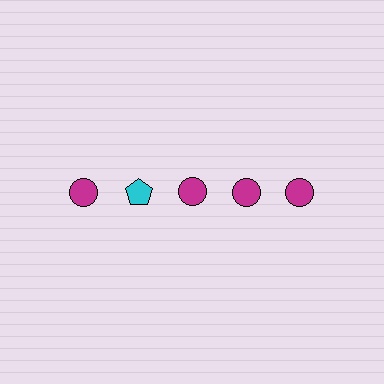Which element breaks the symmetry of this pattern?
The cyan pentagon in the top row, second from left column breaks the symmetry. All other shapes are magenta circles.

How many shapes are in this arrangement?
There are 5 shapes arranged in a grid pattern.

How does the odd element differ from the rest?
It differs in both color (cyan instead of magenta) and shape (pentagon instead of circle).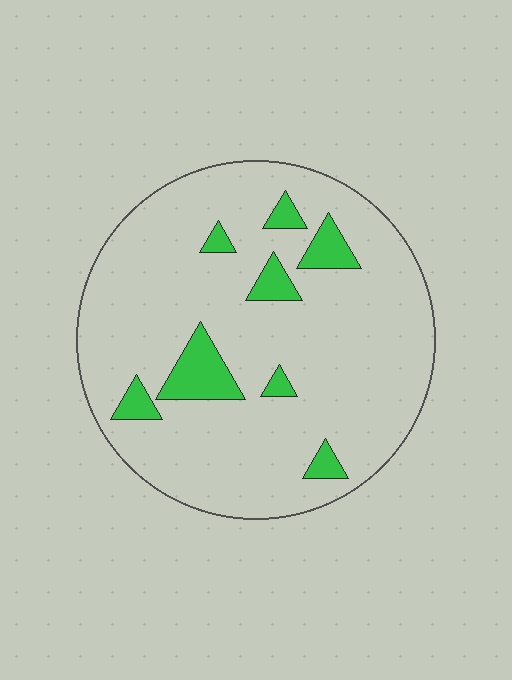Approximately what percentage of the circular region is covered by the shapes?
Approximately 10%.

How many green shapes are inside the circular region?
8.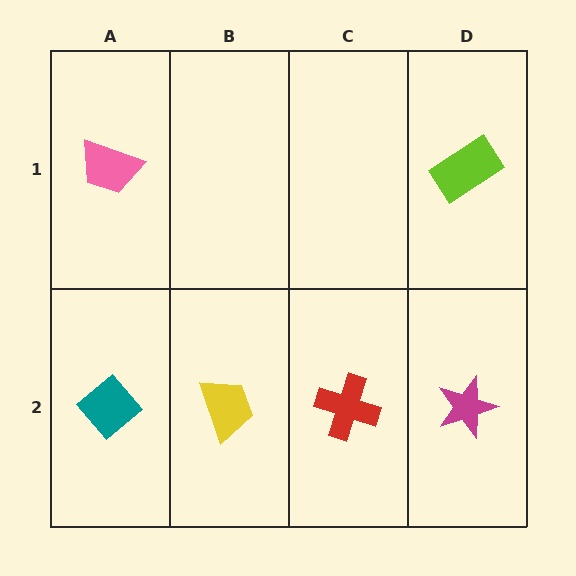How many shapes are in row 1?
2 shapes.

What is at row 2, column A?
A teal diamond.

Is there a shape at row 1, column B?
No, that cell is empty.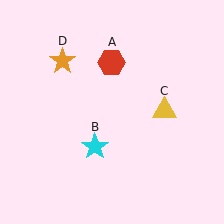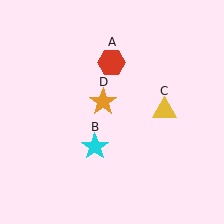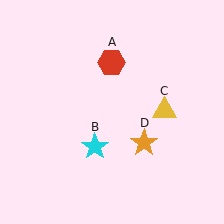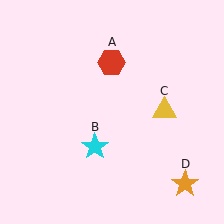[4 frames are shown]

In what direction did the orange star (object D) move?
The orange star (object D) moved down and to the right.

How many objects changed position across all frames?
1 object changed position: orange star (object D).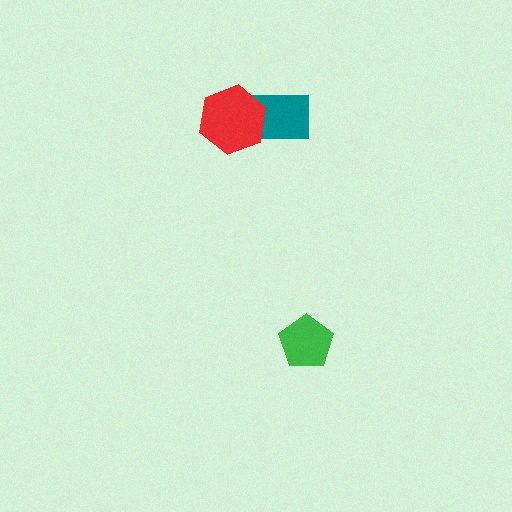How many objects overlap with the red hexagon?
1 object overlaps with the red hexagon.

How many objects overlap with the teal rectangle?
1 object overlaps with the teal rectangle.